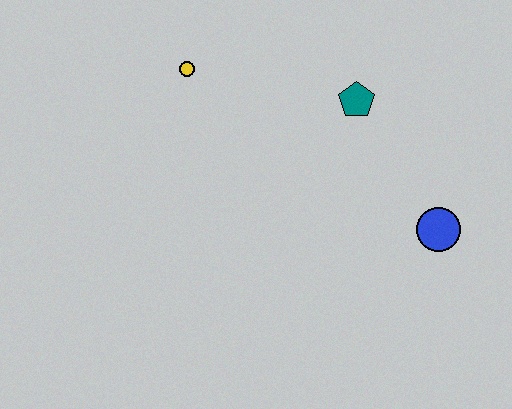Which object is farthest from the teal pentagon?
The yellow circle is farthest from the teal pentagon.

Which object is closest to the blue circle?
The teal pentagon is closest to the blue circle.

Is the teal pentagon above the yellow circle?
No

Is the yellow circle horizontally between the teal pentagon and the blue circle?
No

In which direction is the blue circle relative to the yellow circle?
The blue circle is to the right of the yellow circle.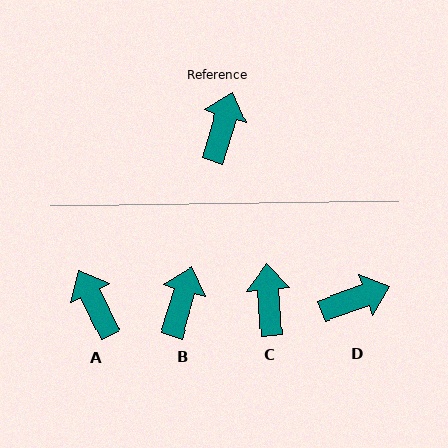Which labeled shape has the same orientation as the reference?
B.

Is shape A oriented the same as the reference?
No, it is off by about 42 degrees.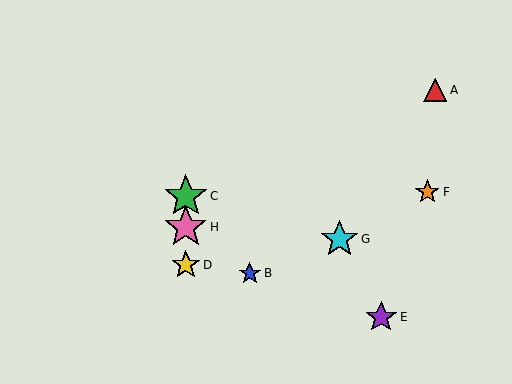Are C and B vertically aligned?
No, C is at x≈186 and B is at x≈250.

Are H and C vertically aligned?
Yes, both are at x≈186.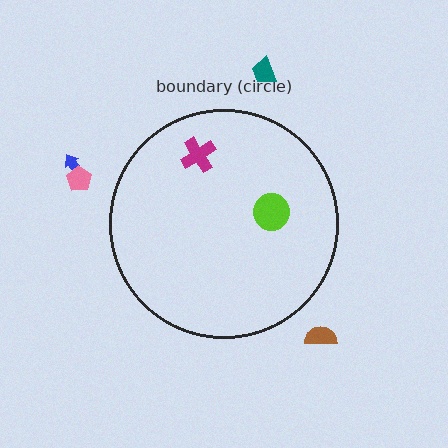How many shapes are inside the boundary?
2 inside, 4 outside.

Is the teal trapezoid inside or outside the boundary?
Outside.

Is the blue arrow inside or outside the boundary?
Outside.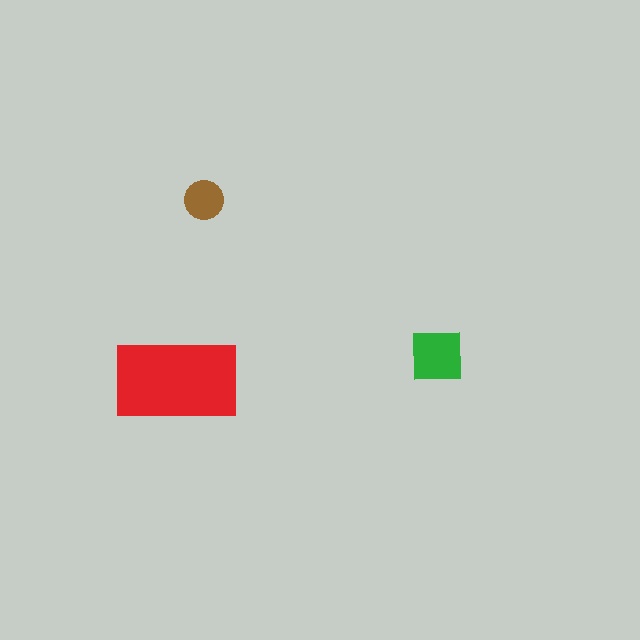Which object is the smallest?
The brown circle.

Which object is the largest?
The red rectangle.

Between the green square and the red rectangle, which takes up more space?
The red rectangle.